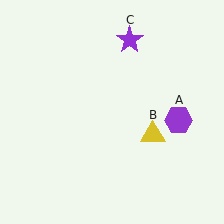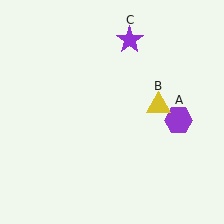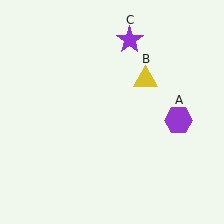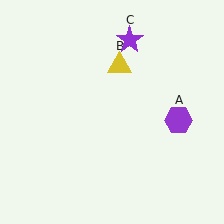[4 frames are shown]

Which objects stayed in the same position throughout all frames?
Purple hexagon (object A) and purple star (object C) remained stationary.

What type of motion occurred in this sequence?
The yellow triangle (object B) rotated counterclockwise around the center of the scene.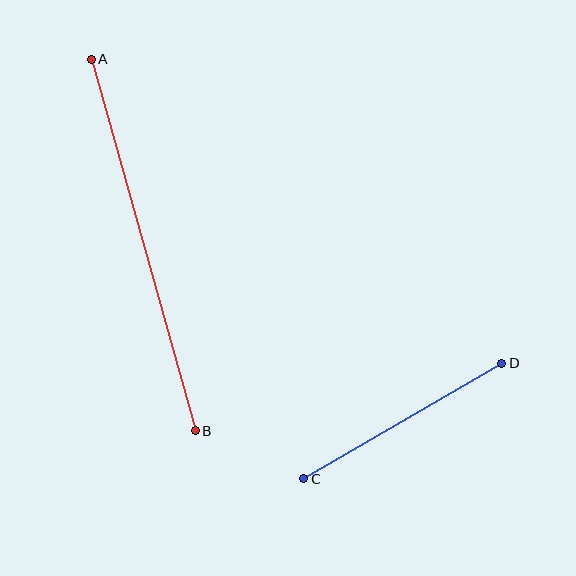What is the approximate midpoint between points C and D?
The midpoint is at approximately (403, 421) pixels.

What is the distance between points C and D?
The distance is approximately 229 pixels.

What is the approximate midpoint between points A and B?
The midpoint is at approximately (143, 245) pixels.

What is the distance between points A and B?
The distance is approximately 386 pixels.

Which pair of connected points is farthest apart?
Points A and B are farthest apart.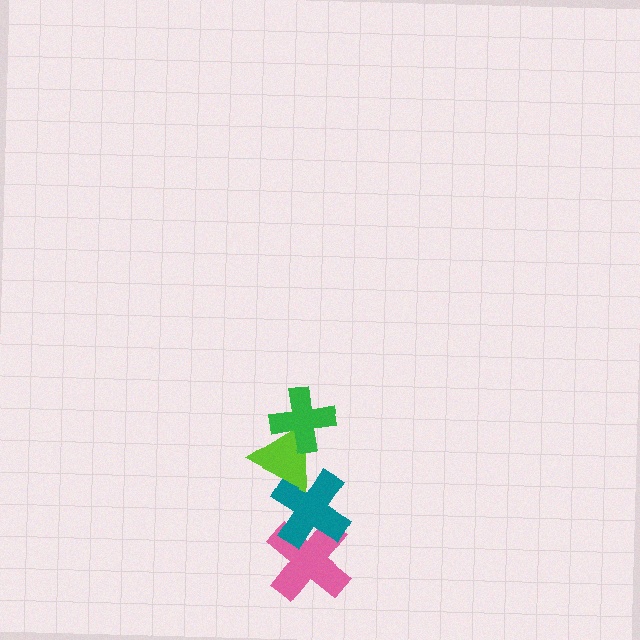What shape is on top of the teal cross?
The lime triangle is on top of the teal cross.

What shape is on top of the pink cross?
The teal cross is on top of the pink cross.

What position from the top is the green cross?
The green cross is 1st from the top.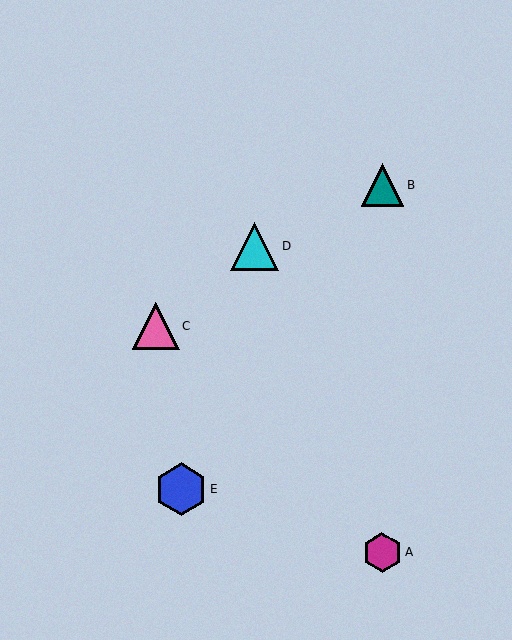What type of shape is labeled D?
Shape D is a cyan triangle.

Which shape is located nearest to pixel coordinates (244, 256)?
The cyan triangle (labeled D) at (255, 246) is nearest to that location.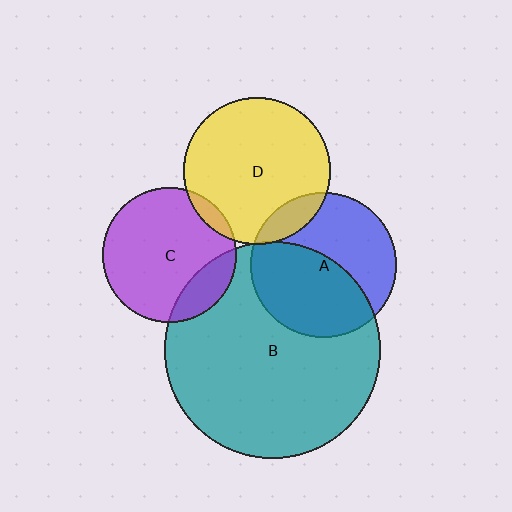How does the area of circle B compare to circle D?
Approximately 2.2 times.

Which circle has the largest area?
Circle B (teal).